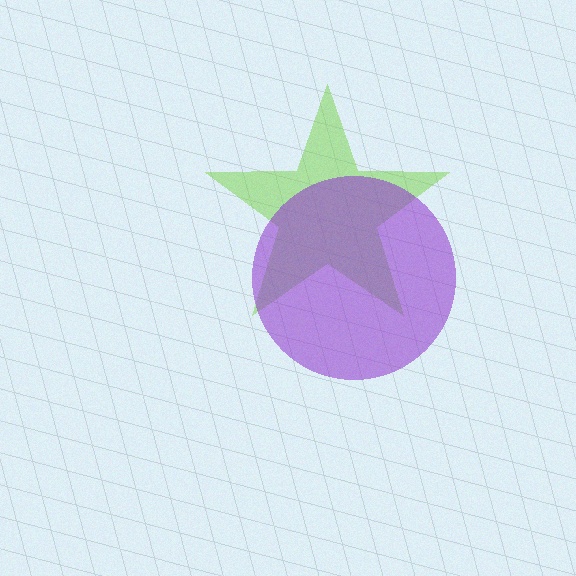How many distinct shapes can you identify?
There are 2 distinct shapes: a lime star, a purple circle.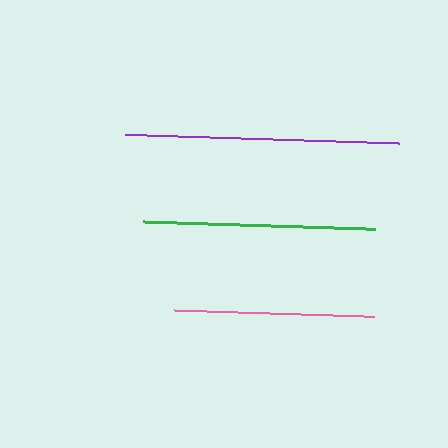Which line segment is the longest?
The purple line is the longest at approximately 274 pixels.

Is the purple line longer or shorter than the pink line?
The purple line is longer than the pink line.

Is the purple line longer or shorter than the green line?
The purple line is longer than the green line.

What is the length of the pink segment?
The pink segment is approximately 200 pixels long.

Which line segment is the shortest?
The pink line is the shortest at approximately 200 pixels.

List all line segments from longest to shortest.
From longest to shortest: purple, green, pink.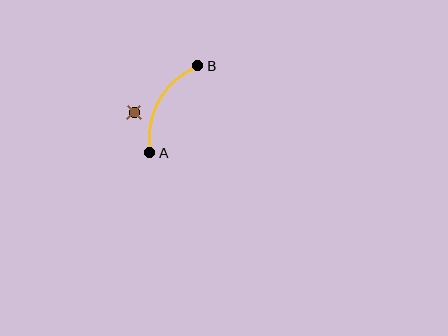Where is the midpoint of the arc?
The arc midpoint is the point on the curve farthest from the straight line joining A and B. It sits to the left of that line.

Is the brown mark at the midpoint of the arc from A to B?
No — the brown mark does not lie on the arc at all. It sits slightly outside the curve.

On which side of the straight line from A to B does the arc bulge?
The arc bulges to the left of the straight line connecting A and B.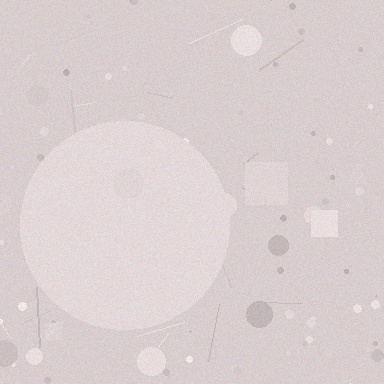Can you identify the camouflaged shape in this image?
The camouflaged shape is a circle.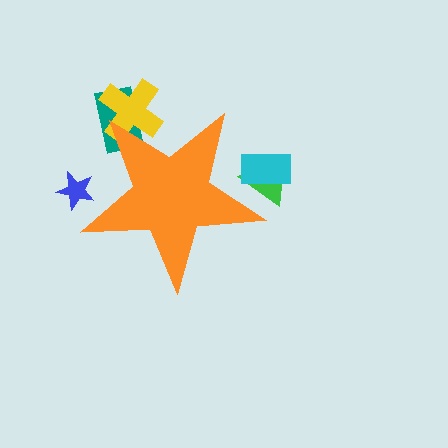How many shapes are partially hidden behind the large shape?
5 shapes are partially hidden.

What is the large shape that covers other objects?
An orange star.